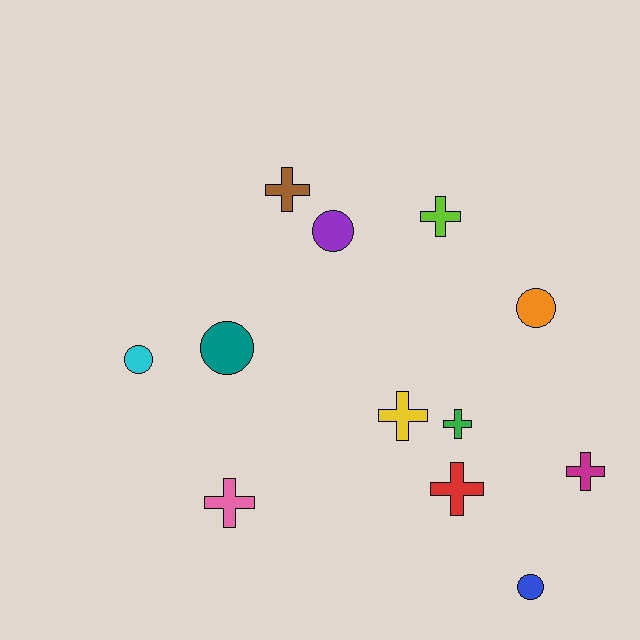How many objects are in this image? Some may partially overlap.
There are 12 objects.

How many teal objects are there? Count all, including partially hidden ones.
There is 1 teal object.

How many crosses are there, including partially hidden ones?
There are 7 crosses.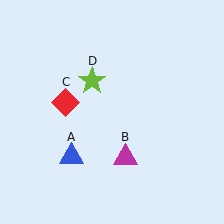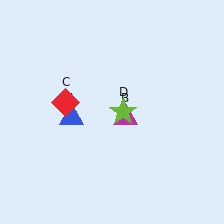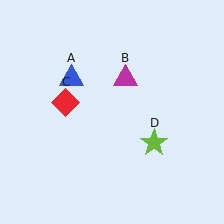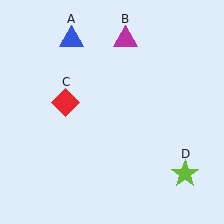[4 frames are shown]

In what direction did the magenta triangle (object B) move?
The magenta triangle (object B) moved up.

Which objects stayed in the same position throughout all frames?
Red diamond (object C) remained stationary.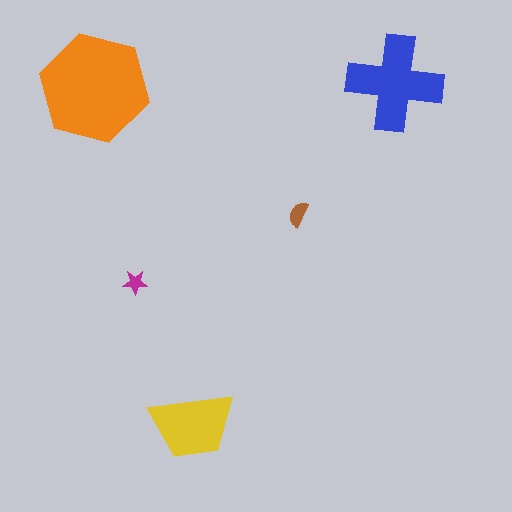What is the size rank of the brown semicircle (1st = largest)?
4th.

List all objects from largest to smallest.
The orange hexagon, the blue cross, the yellow trapezoid, the brown semicircle, the magenta star.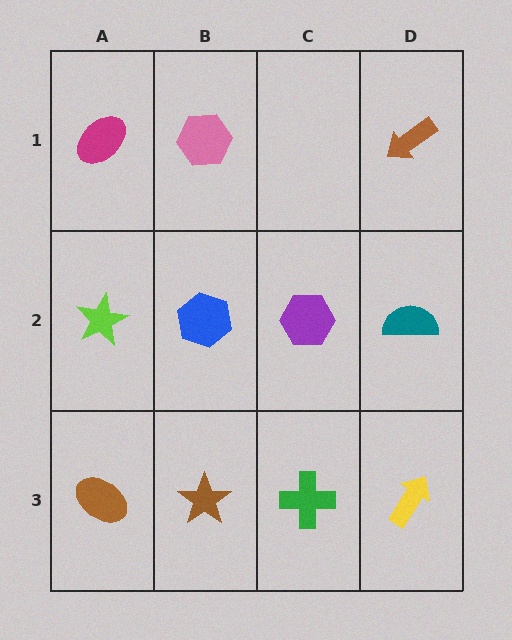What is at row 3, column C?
A green cross.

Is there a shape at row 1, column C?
No, that cell is empty.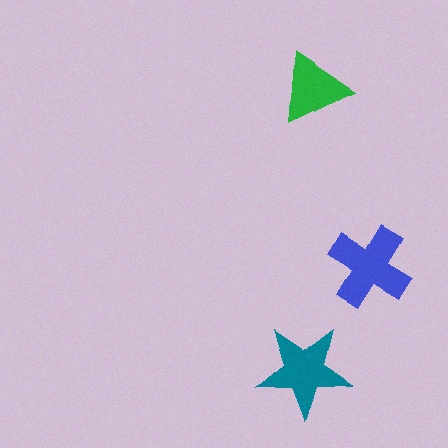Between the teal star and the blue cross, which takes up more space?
The blue cross.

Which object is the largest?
The blue cross.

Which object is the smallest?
The green triangle.